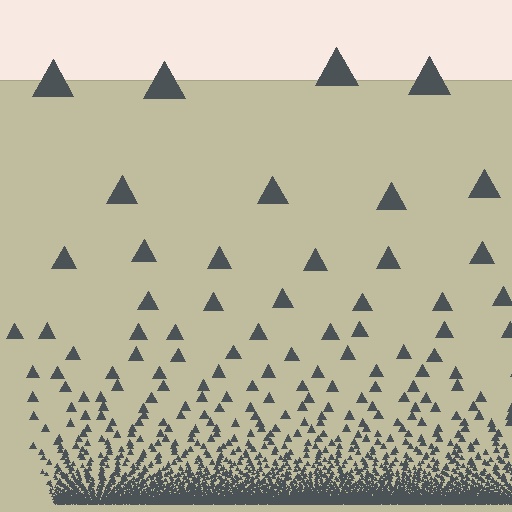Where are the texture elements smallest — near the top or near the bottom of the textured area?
Near the bottom.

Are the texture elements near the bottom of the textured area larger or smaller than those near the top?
Smaller. The gradient is inverted — elements near the bottom are smaller and denser.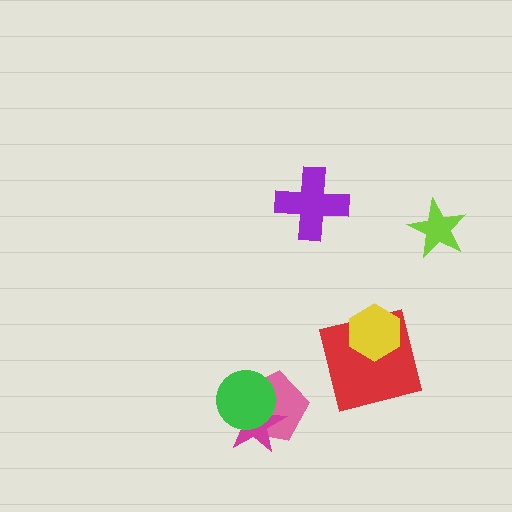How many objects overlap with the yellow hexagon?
1 object overlaps with the yellow hexagon.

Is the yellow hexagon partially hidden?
No, no other shape covers it.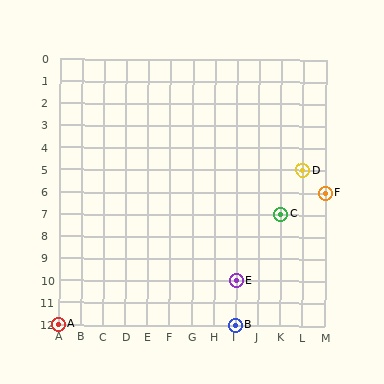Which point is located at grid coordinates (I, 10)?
Point E is at (I, 10).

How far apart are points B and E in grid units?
Points B and E are 2 rows apart.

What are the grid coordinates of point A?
Point A is at grid coordinates (A, 12).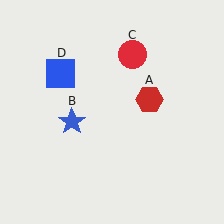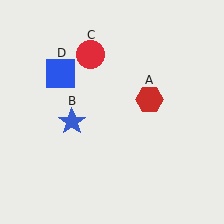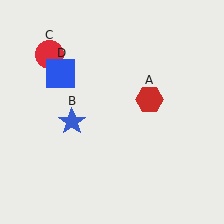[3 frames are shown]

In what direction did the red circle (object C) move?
The red circle (object C) moved left.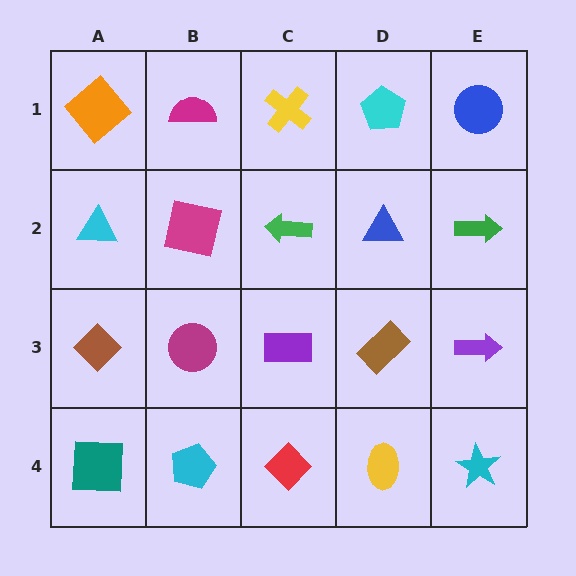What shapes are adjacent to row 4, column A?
A brown diamond (row 3, column A), a cyan pentagon (row 4, column B).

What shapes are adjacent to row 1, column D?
A blue triangle (row 2, column D), a yellow cross (row 1, column C), a blue circle (row 1, column E).